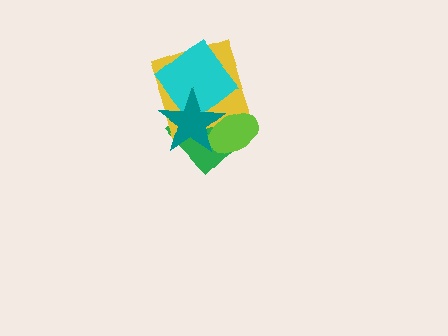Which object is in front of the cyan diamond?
The teal star is in front of the cyan diamond.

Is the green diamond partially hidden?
Yes, it is partially covered by another shape.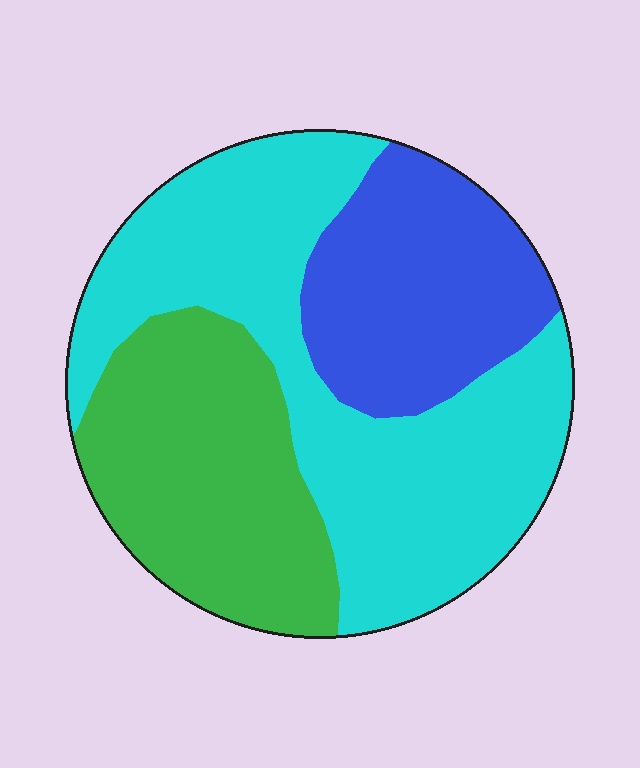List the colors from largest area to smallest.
From largest to smallest: cyan, green, blue.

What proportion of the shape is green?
Green covers around 30% of the shape.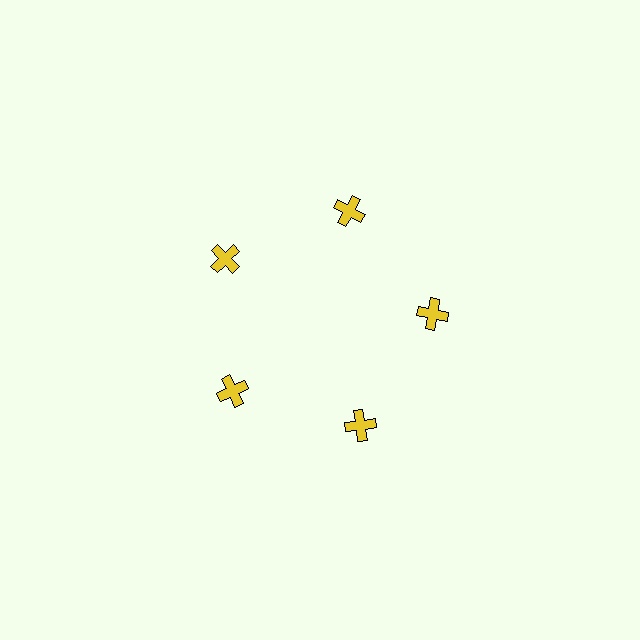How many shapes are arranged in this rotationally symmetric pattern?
There are 5 shapes, arranged in 5 groups of 1.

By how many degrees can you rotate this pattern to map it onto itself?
The pattern maps onto itself every 72 degrees of rotation.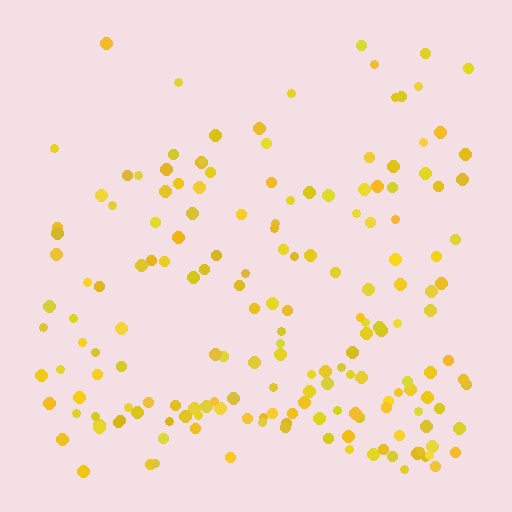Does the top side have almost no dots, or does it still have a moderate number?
Still a moderate number, just noticeably fewer than the bottom.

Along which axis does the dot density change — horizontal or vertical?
Vertical.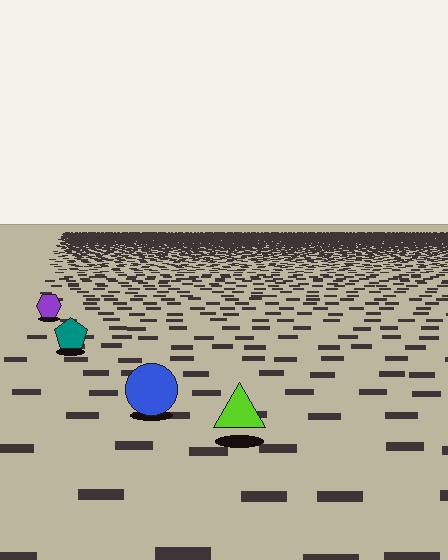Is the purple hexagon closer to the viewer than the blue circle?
No. The blue circle is closer — you can tell from the texture gradient: the ground texture is coarser near it.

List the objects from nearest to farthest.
From nearest to farthest: the lime triangle, the blue circle, the teal pentagon, the purple hexagon.